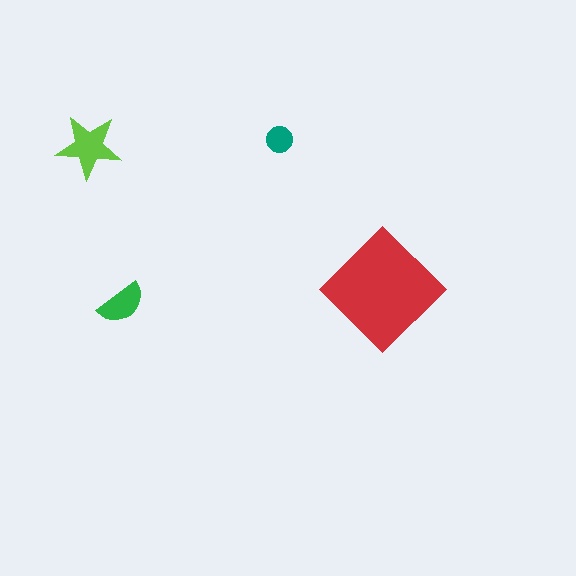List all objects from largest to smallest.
The red diamond, the lime star, the green semicircle, the teal circle.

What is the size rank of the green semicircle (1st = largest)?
3rd.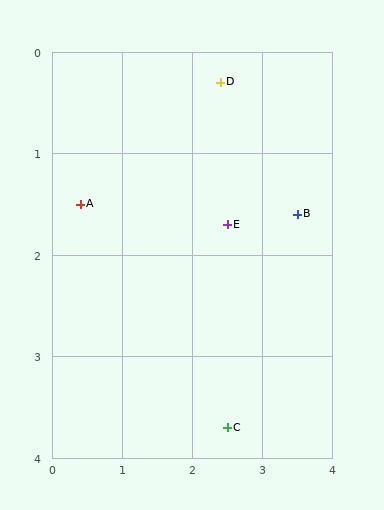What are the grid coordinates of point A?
Point A is at approximately (0.4, 1.5).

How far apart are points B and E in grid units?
Points B and E are about 1.0 grid units apart.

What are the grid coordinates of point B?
Point B is at approximately (3.5, 1.6).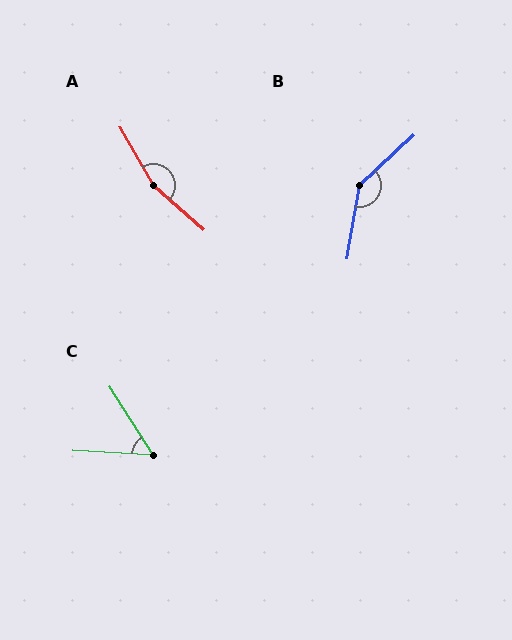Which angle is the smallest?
C, at approximately 55 degrees.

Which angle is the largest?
A, at approximately 161 degrees.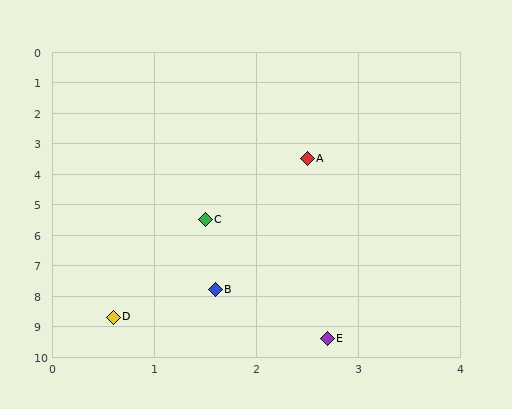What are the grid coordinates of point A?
Point A is at approximately (2.5, 3.5).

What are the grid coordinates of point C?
Point C is at approximately (1.5, 5.5).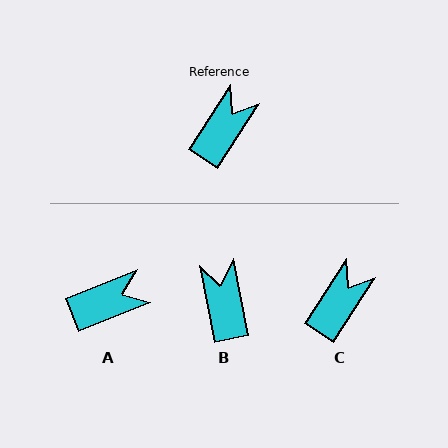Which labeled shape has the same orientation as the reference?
C.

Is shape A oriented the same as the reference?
No, it is off by about 35 degrees.